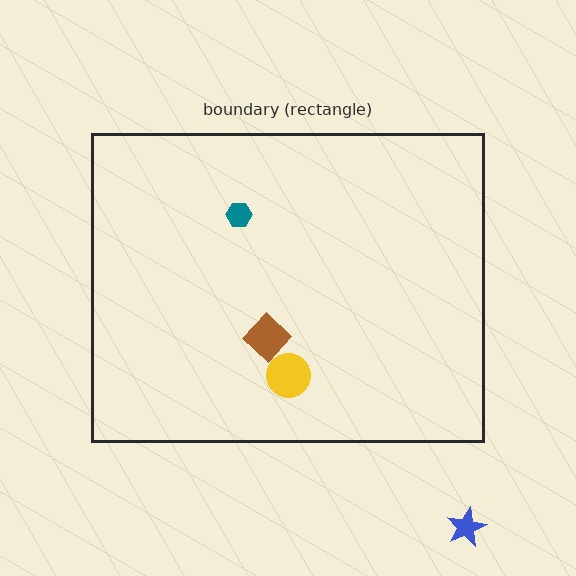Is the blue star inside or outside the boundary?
Outside.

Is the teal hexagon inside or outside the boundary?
Inside.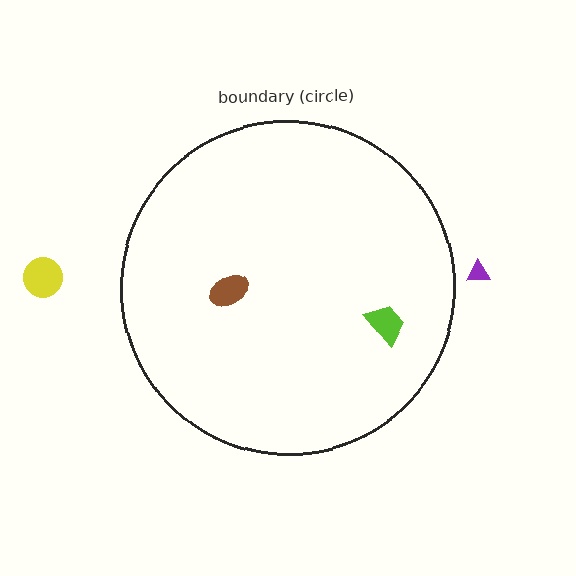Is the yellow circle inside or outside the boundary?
Outside.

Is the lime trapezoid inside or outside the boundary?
Inside.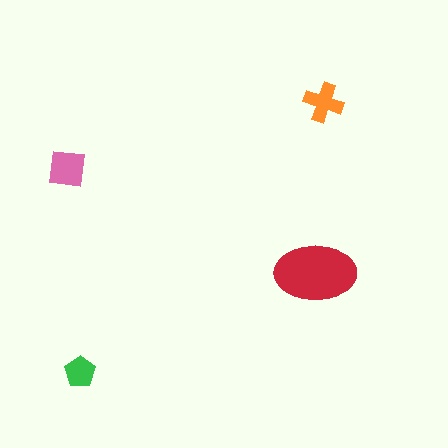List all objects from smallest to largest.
The green pentagon, the orange cross, the pink square, the red ellipse.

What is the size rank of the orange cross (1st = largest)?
3rd.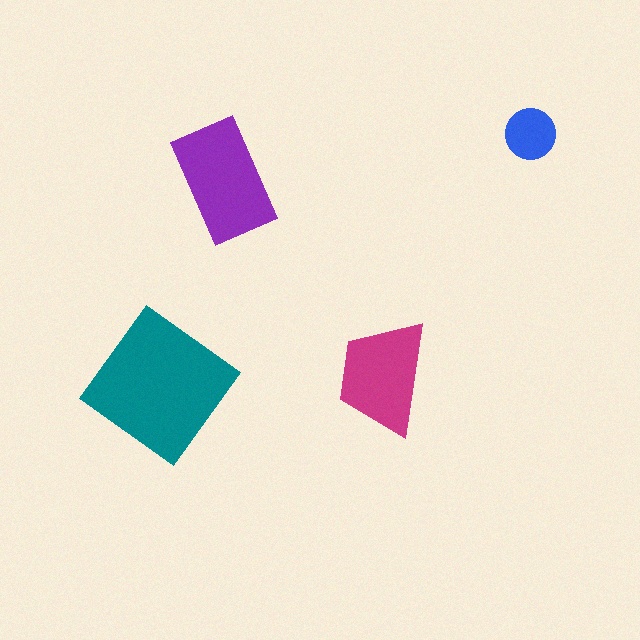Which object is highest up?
The blue circle is topmost.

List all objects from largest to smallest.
The teal diamond, the purple rectangle, the magenta trapezoid, the blue circle.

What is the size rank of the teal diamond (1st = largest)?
1st.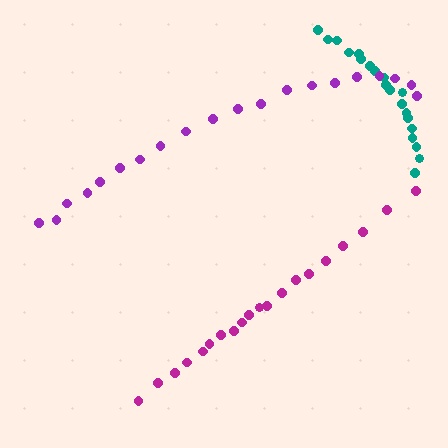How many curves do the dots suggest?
There are 3 distinct paths.